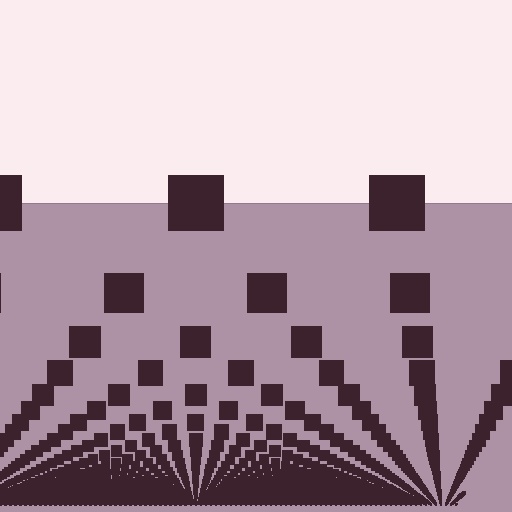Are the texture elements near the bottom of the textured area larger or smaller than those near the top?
Smaller. The gradient is inverted — elements near the bottom are smaller and denser.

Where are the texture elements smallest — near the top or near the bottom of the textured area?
Near the bottom.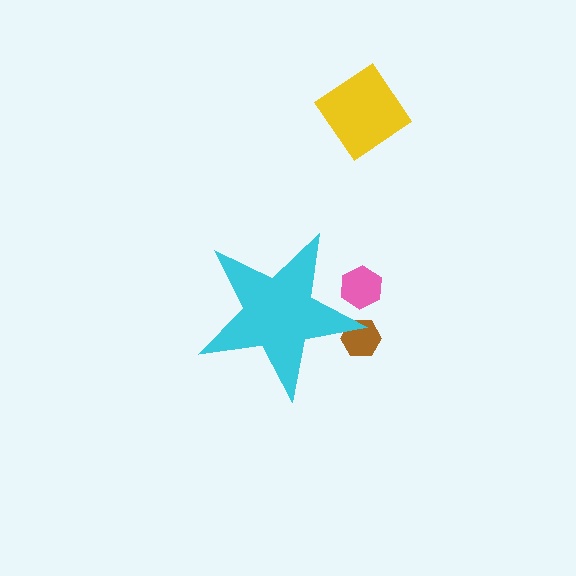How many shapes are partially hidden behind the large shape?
2 shapes are partially hidden.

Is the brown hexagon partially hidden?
Yes, the brown hexagon is partially hidden behind the cyan star.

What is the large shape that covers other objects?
A cyan star.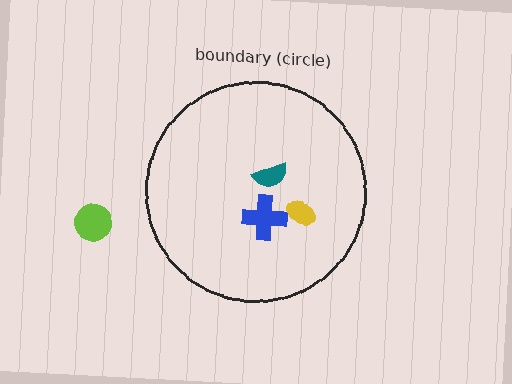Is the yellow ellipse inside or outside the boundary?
Inside.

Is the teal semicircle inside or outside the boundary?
Inside.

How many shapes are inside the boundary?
3 inside, 1 outside.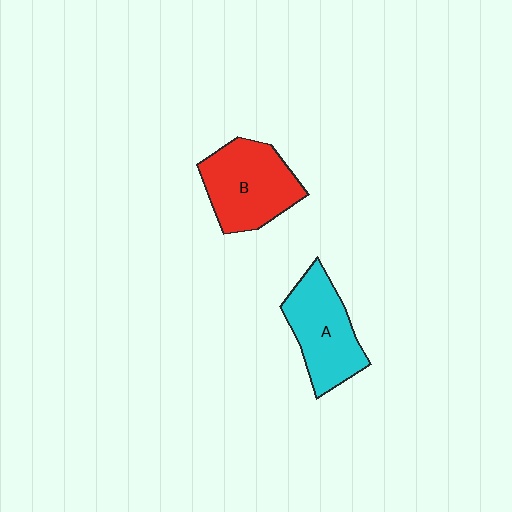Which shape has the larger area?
Shape B (red).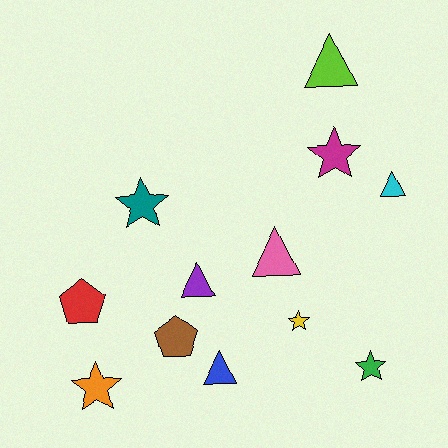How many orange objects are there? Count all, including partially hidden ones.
There is 1 orange object.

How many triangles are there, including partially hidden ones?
There are 5 triangles.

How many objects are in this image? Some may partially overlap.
There are 12 objects.